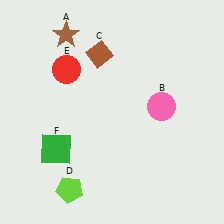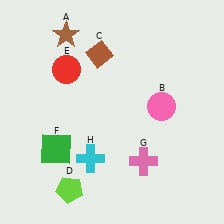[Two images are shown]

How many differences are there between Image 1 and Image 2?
There are 2 differences between the two images.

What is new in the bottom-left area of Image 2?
A cyan cross (H) was added in the bottom-left area of Image 2.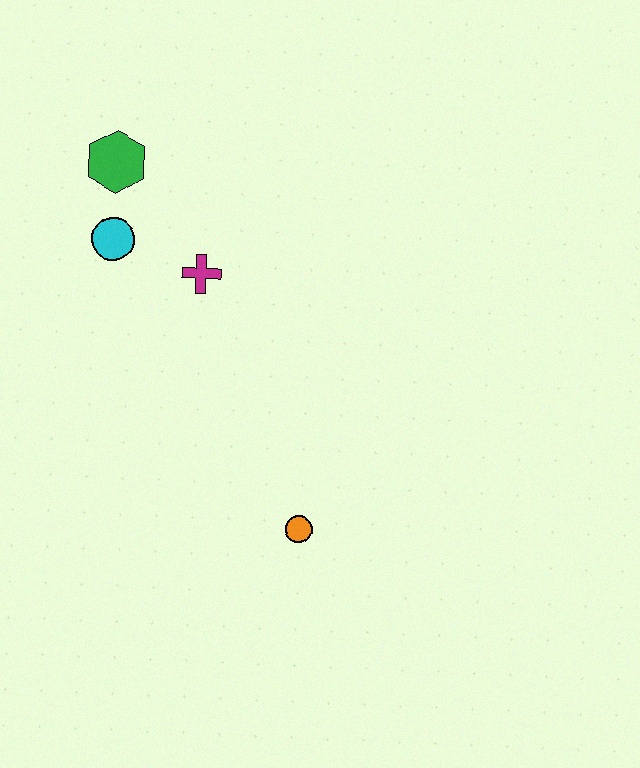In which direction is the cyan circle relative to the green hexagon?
The cyan circle is below the green hexagon.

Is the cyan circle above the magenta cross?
Yes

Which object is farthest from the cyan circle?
The orange circle is farthest from the cyan circle.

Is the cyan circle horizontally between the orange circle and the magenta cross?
No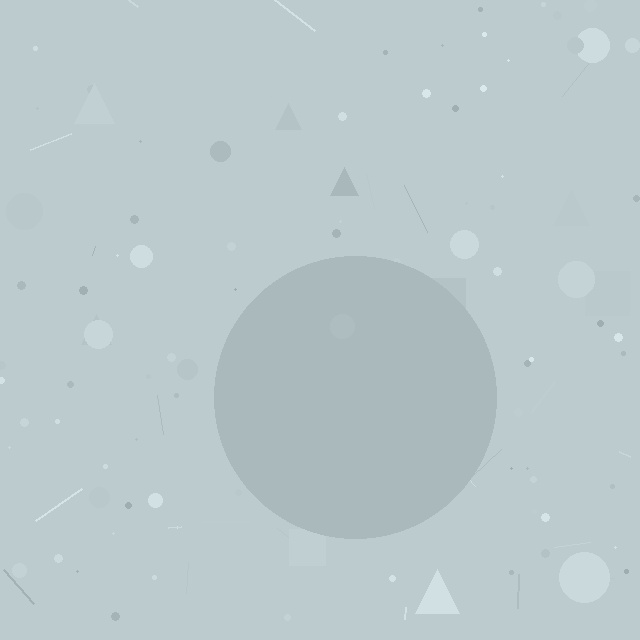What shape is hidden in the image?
A circle is hidden in the image.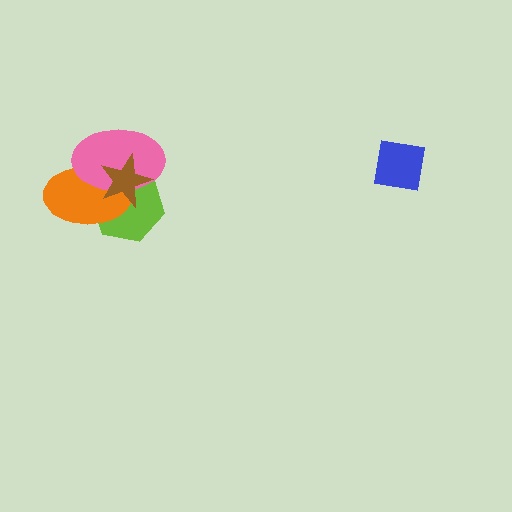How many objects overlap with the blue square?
0 objects overlap with the blue square.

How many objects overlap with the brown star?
3 objects overlap with the brown star.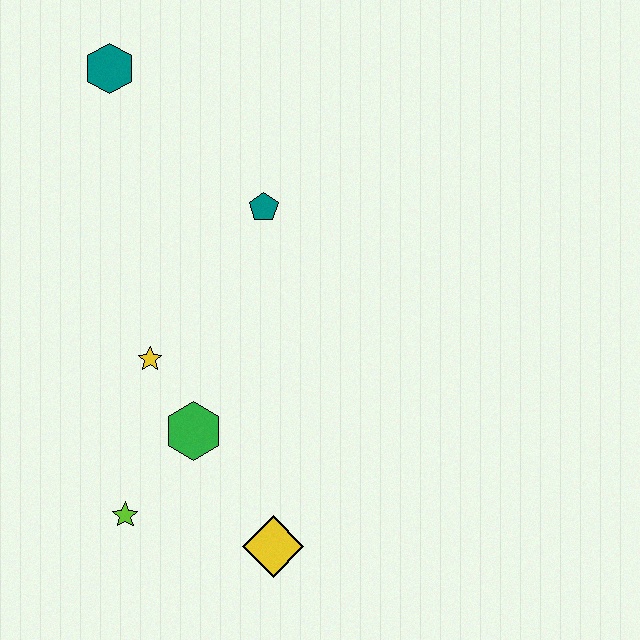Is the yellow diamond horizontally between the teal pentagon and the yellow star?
No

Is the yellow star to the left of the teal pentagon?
Yes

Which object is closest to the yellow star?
The green hexagon is closest to the yellow star.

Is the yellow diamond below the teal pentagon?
Yes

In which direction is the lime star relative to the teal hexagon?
The lime star is below the teal hexagon.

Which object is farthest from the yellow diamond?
The teal hexagon is farthest from the yellow diamond.